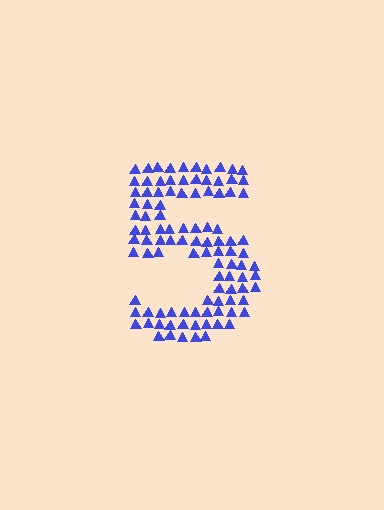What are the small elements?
The small elements are triangles.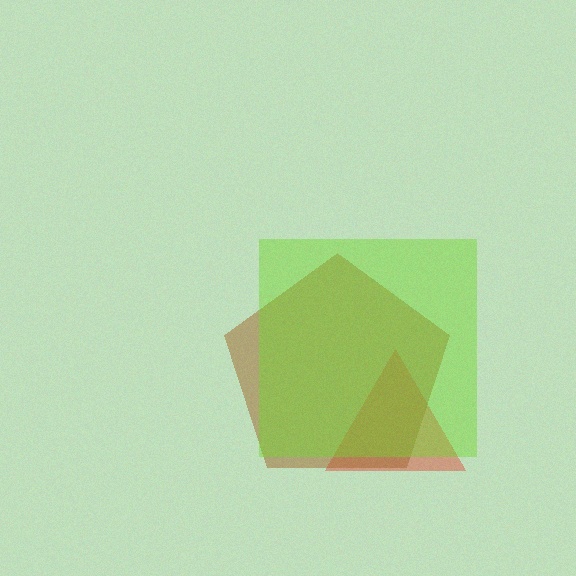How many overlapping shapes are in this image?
There are 3 overlapping shapes in the image.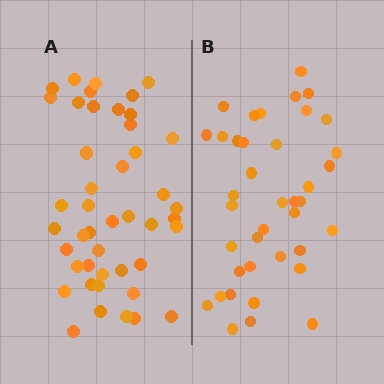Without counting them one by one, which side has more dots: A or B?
Region A (the left region) has more dots.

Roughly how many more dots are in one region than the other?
Region A has about 6 more dots than region B.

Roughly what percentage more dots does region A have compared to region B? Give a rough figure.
About 15% more.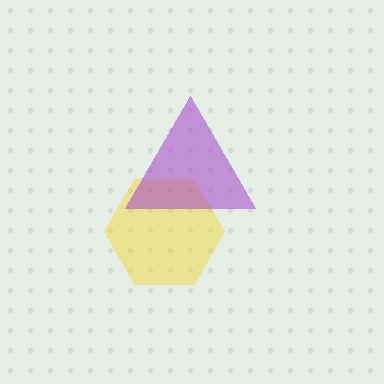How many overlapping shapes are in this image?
There are 2 overlapping shapes in the image.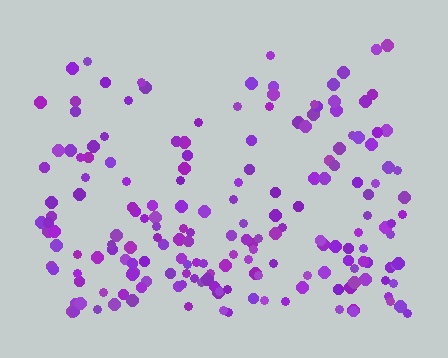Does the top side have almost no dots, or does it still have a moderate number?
Still a moderate number, just noticeably fewer than the bottom.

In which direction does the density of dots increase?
From top to bottom, with the bottom side densest.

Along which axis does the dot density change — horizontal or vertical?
Vertical.